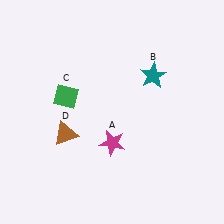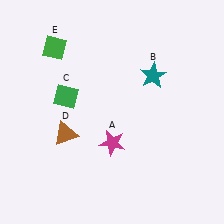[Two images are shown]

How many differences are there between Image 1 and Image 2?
There is 1 difference between the two images.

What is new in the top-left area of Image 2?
A green diamond (E) was added in the top-left area of Image 2.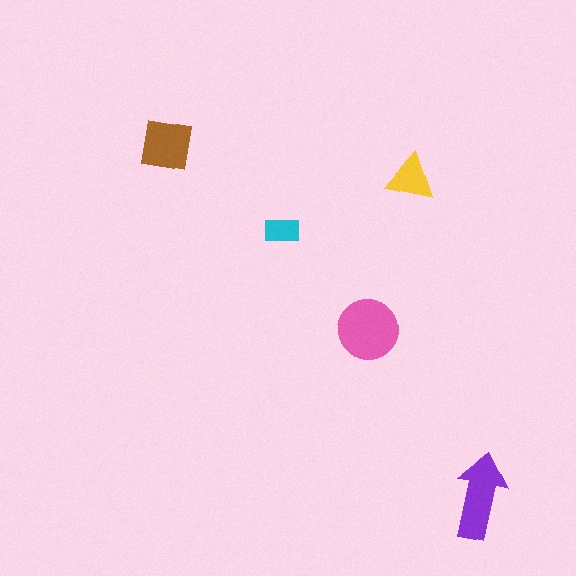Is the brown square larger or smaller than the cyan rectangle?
Larger.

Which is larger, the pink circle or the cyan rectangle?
The pink circle.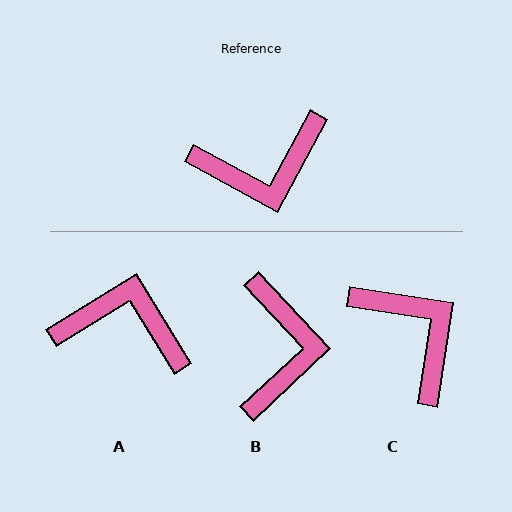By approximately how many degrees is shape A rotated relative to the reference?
Approximately 150 degrees counter-clockwise.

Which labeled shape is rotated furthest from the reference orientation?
A, about 150 degrees away.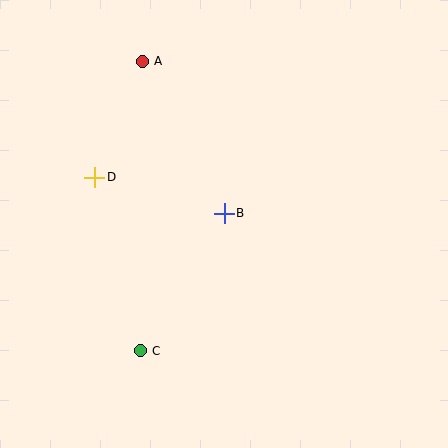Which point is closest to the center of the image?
Point B at (224, 213) is closest to the center.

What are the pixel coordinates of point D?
Point D is at (95, 177).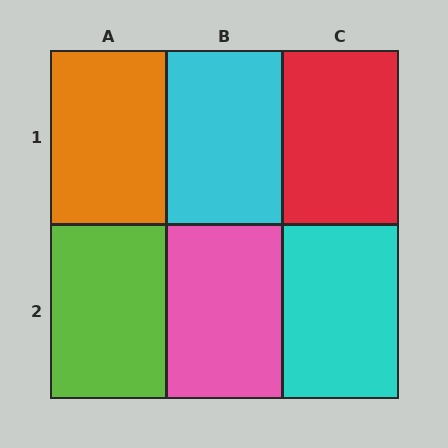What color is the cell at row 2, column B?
Pink.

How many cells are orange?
1 cell is orange.